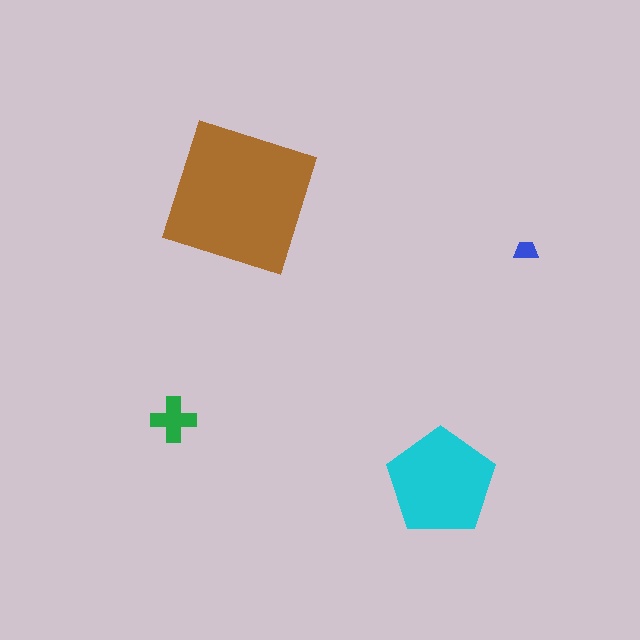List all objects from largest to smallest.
The brown square, the cyan pentagon, the green cross, the blue trapezoid.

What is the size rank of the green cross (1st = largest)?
3rd.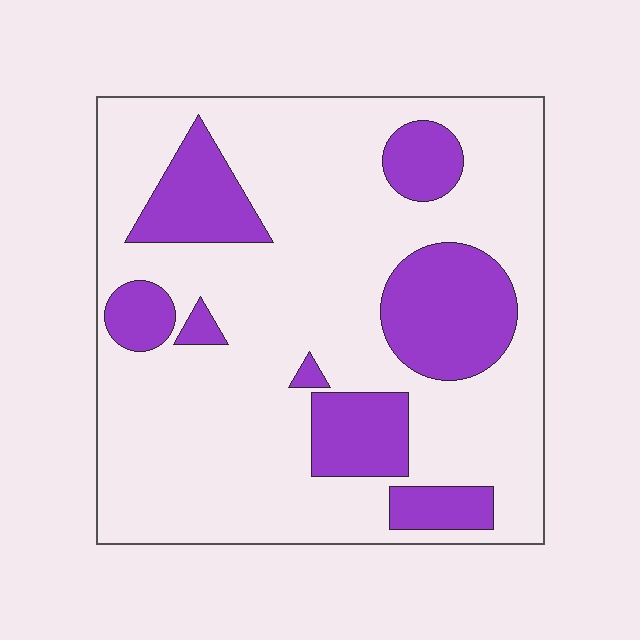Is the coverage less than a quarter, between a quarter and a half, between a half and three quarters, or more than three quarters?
Less than a quarter.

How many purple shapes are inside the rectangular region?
8.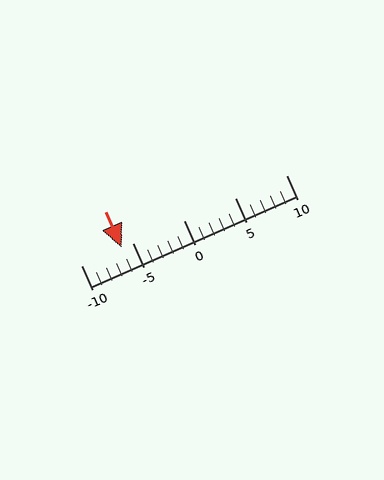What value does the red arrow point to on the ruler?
The red arrow points to approximately -6.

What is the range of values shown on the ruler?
The ruler shows values from -10 to 10.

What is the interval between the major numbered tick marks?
The major tick marks are spaced 5 units apart.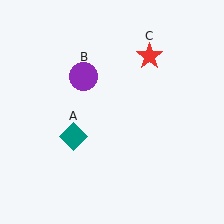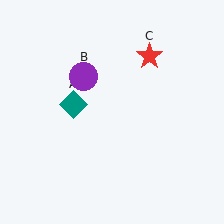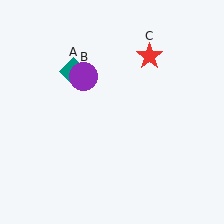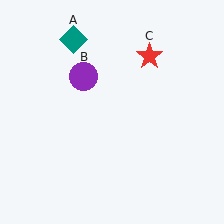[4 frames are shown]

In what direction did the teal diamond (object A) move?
The teal diamond (object A) moved up.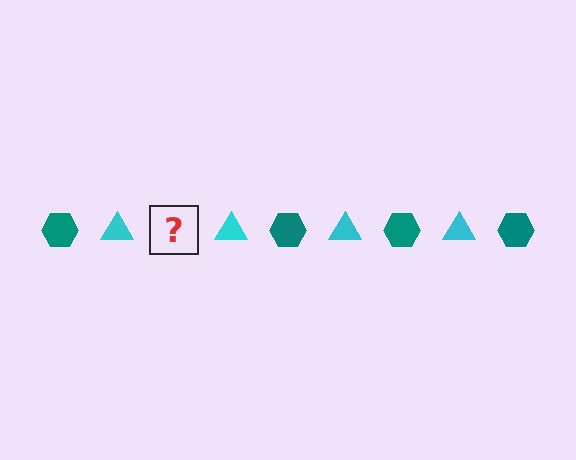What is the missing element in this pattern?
The missing element is a teal hexagon.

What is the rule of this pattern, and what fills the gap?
The rule is that the pattern alternates between teal hexagon and cyan triangle. The gap should be filled with a teal hexagon.